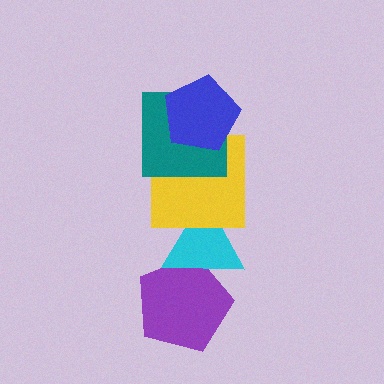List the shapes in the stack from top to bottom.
From top to bottom: the blue pentagon, the teal square, the yellow square, the cyan triangle, the purple pentagon.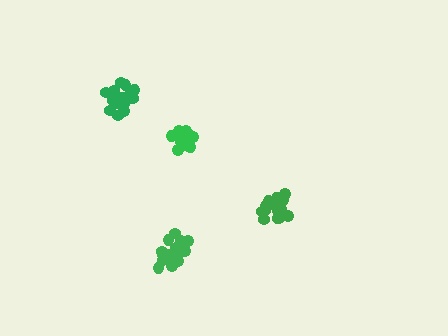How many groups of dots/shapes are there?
There are 4 groups.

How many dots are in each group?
Group 1: 19 dots, Group 2: 21 dots, Group 3: 17 dots, Group 4: 20 dots (77 total).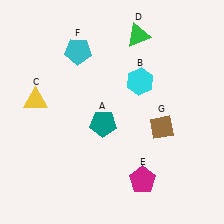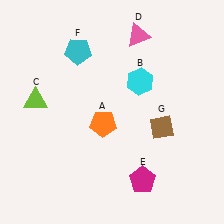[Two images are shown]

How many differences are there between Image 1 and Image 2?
There are 3 differences between the two images.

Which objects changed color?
A changed from teal to orange. C changed from yellow to lime. D changed from green to pink.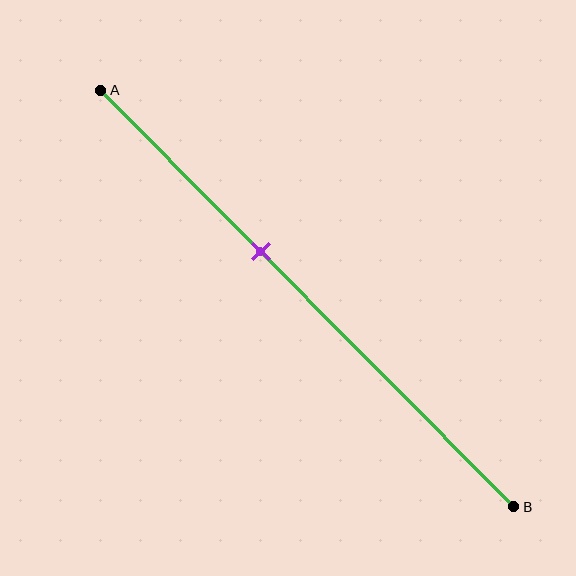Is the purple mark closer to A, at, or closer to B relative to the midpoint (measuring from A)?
The purple mark is closer to point A than the midpoint of segment AB.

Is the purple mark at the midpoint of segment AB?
No, the mark is at about 40% from A, not at the 50% midpoint.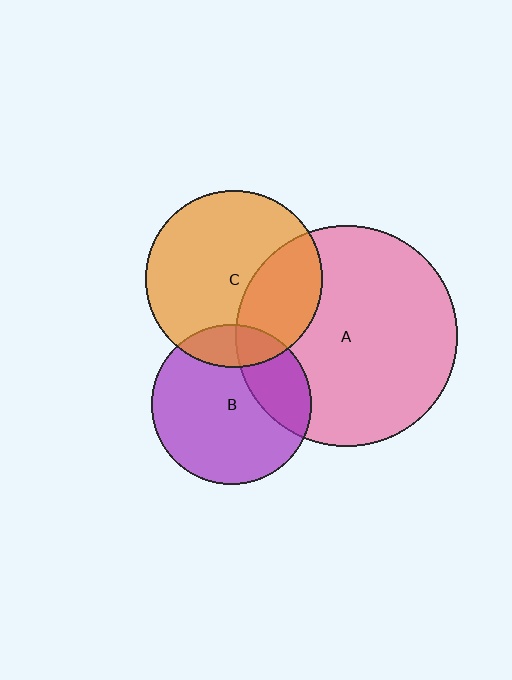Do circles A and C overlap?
Yes.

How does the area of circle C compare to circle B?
Approximately 1.2 times.